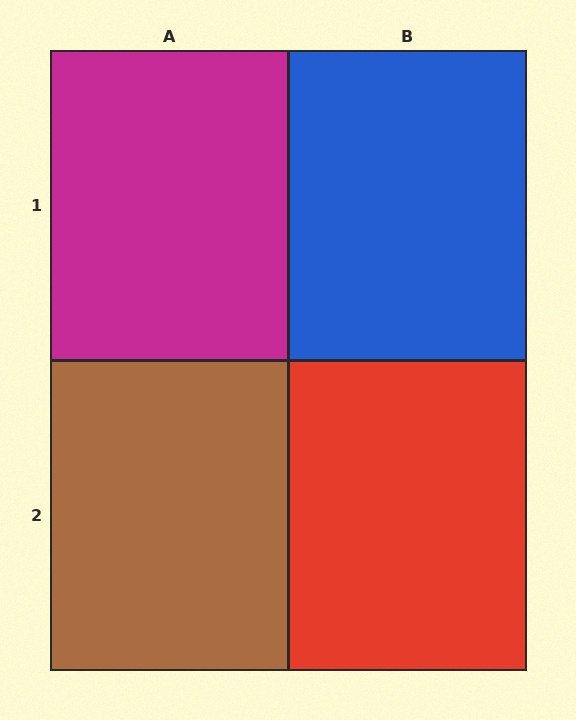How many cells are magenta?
1 cell is magenta.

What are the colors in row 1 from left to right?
Magenta, blue.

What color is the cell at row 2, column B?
Red.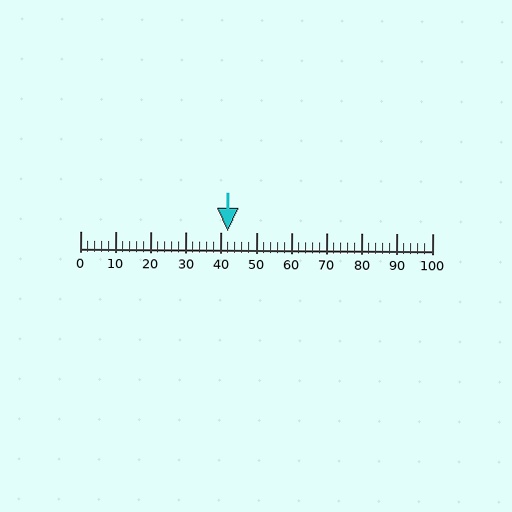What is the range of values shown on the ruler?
The ruler shows values from 0 to 100.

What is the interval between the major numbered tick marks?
The major tick marks are spaced 10 units apart.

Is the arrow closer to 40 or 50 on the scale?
The arrow is closer to 40.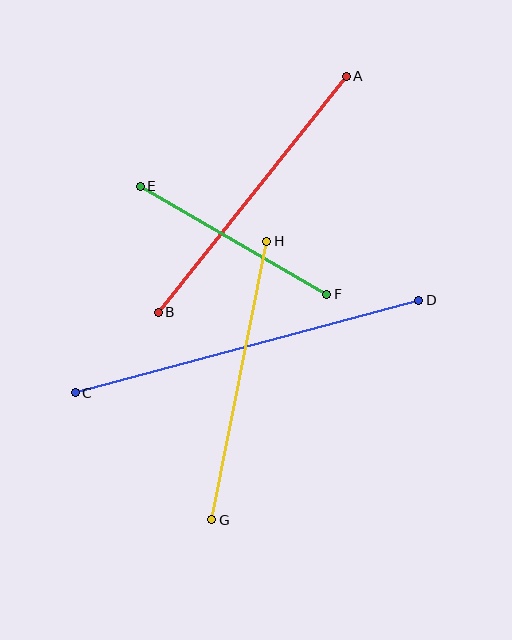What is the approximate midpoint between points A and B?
The midpoint is at approximately (252, 194) pixels.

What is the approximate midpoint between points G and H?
The midpoint is at approximately (239, 381) pixels.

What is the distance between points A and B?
The distance is approximately 302 pixels.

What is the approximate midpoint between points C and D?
The midpoint is at approximately (247, 346) pixels.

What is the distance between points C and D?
The distance is approximately 356 pixels.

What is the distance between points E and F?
The distance is approximately 216 pixels.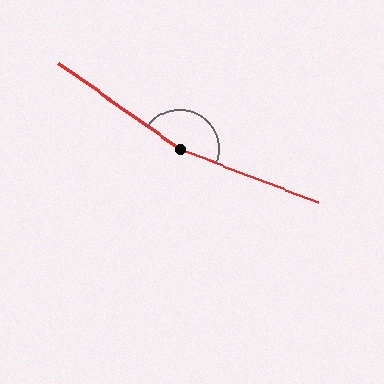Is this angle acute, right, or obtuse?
It is obtuse.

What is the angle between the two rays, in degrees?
Approximately 166 degrees.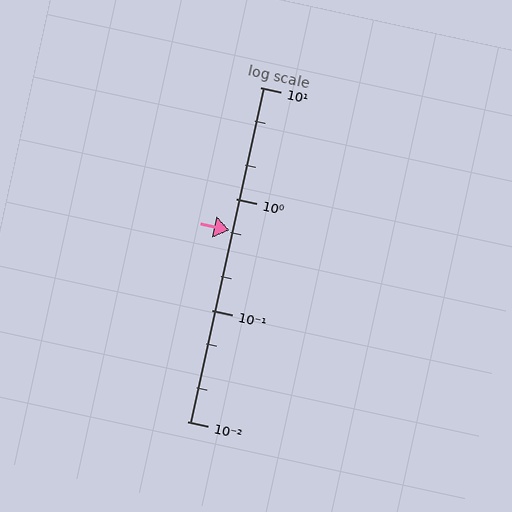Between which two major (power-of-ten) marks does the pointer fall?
The pointer is between 0.1 and 1.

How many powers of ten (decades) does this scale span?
The scale spans 3 decades, from 0.01 to 10.